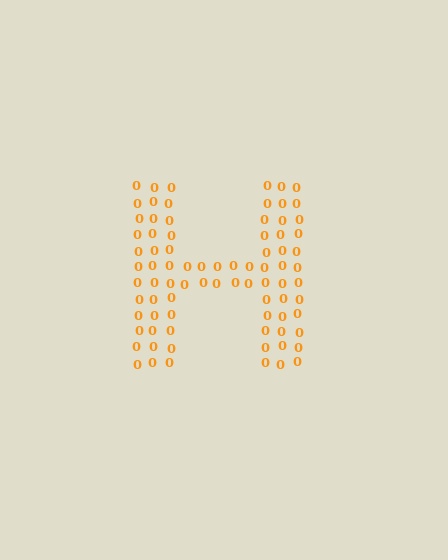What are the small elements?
The small elements are digit 0's.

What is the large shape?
The large shape is the letter H.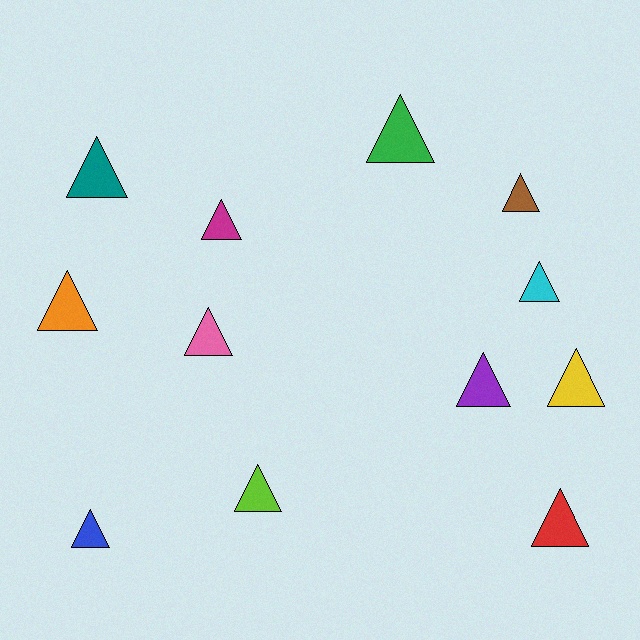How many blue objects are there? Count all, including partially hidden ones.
There is 1 blue object.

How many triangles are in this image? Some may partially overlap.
There are 12 triangles.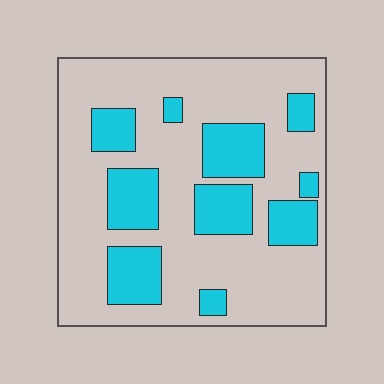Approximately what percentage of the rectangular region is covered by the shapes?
Approximately 30%.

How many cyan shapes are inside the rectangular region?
10.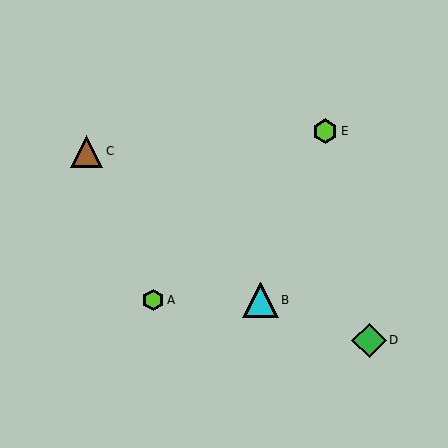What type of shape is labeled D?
Shape D is a green diamond.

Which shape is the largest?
The cyan triangle (labeled B) is the largest.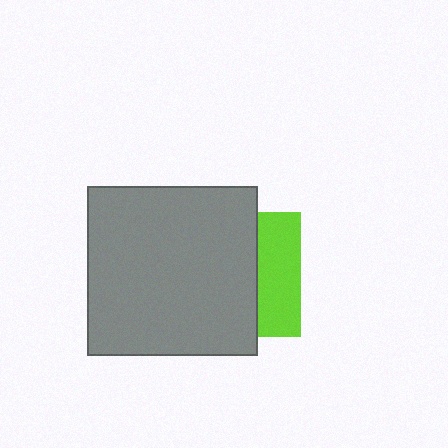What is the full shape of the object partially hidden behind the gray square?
The partially hidden object is a lime square.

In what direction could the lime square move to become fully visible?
The lime square could move right. That would shift it out from behind the gray square entirely.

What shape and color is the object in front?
The object in front is a gray square.